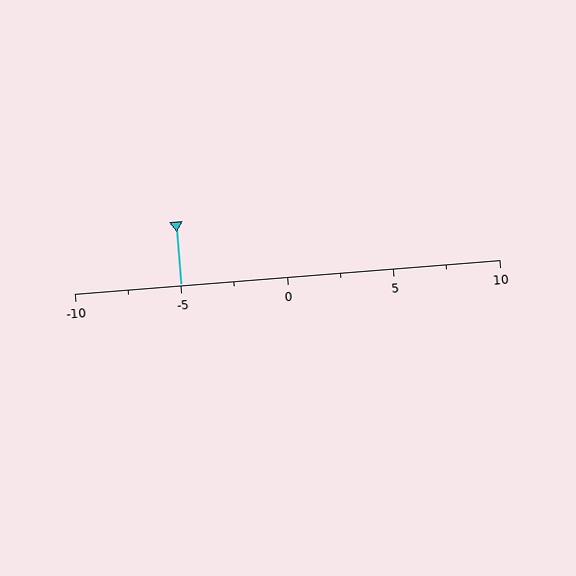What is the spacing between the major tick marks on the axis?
The major ticks are spaced 5 apart.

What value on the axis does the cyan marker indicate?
The marker indicates approximately -5.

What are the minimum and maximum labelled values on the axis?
The axis runs from -10 to 10.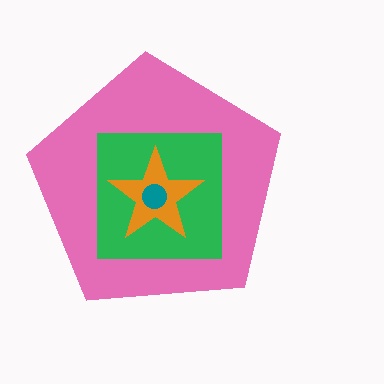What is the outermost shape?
The pink pentagon.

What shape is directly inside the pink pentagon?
The green square.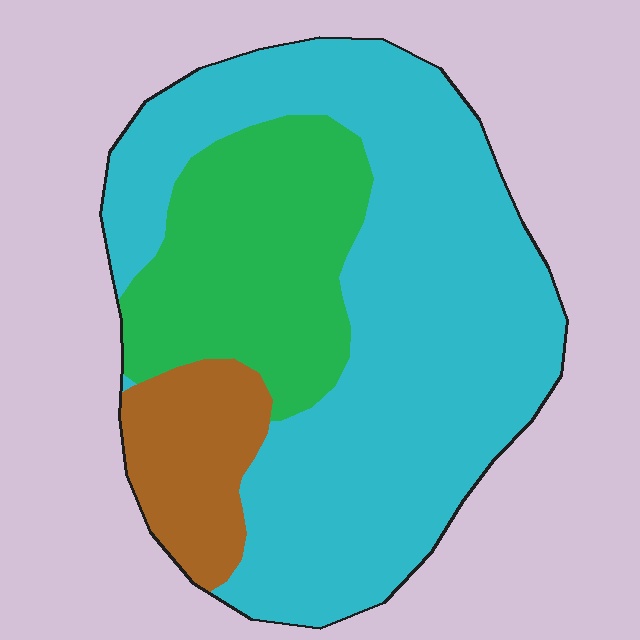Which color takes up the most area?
Cyan, at roughly 65%.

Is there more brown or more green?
Green.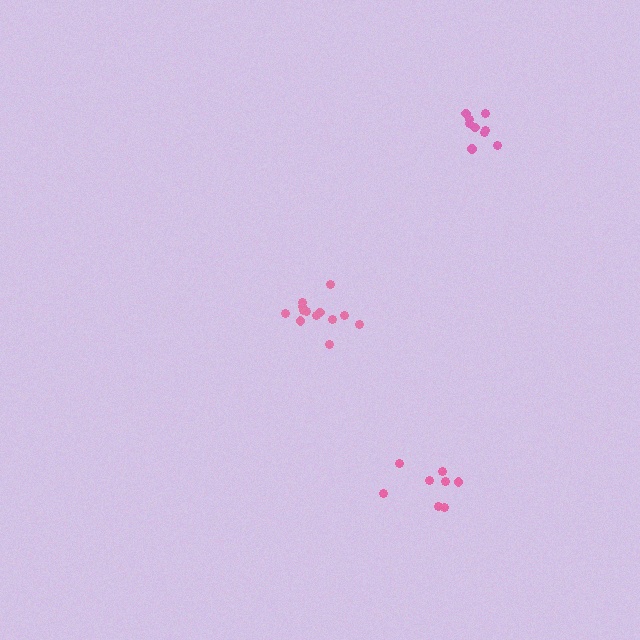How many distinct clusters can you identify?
There are 3 distinct clusters.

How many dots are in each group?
Group 1: 8 dots, Group 2: 9 dots, Group 3: 13 dots (30 total).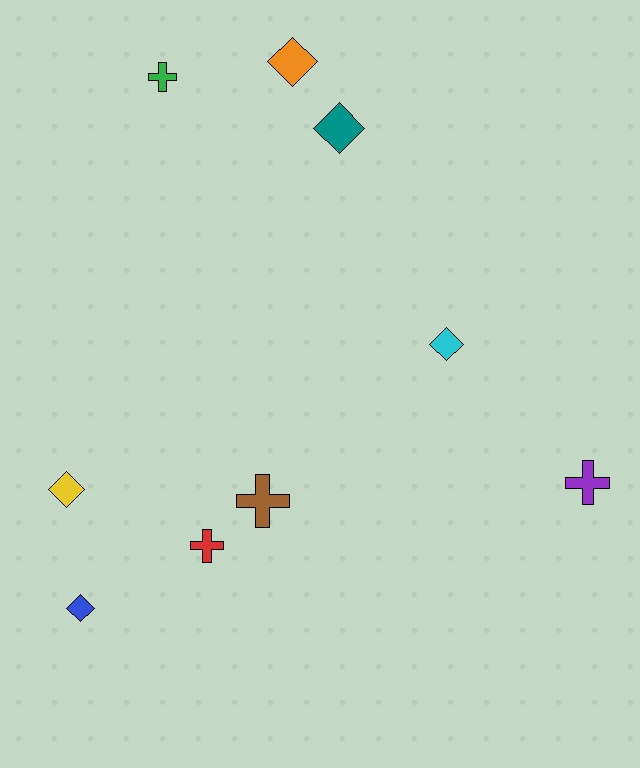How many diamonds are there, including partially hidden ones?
There are 5 diamonds.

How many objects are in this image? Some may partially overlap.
There are 9 objects.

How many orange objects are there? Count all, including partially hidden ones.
There is 1 orange object.